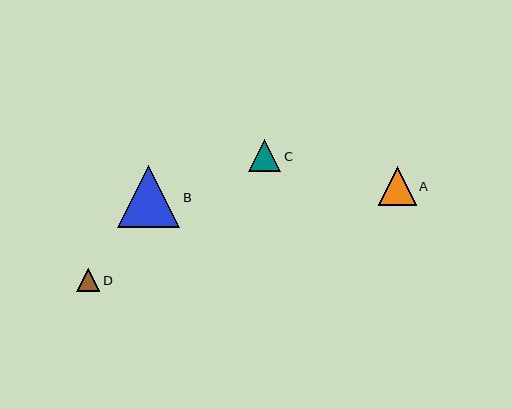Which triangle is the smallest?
Triangle D is the smallest with a size of approximately 23 pixels.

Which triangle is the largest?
Triangle B is the largest with a size of approximately 62 pixels.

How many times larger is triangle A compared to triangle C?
Triangle A is approximately 1.2 times the size of triangle C.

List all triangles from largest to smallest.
From largest to smallest: B, A, C, D.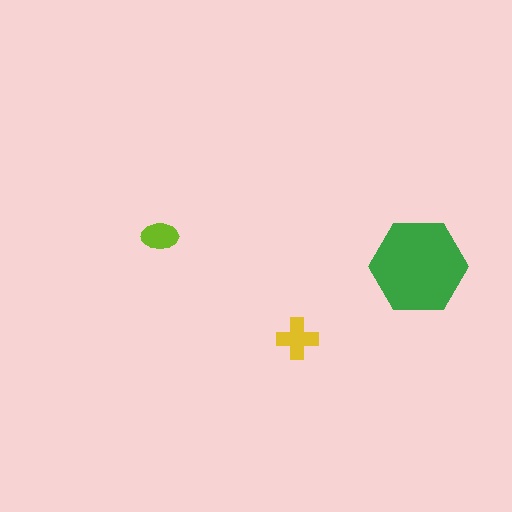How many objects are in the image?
There are 3 objects in the image.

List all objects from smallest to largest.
The lime ellipse, the yellow cross, the green hexagon.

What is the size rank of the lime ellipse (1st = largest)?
3rd.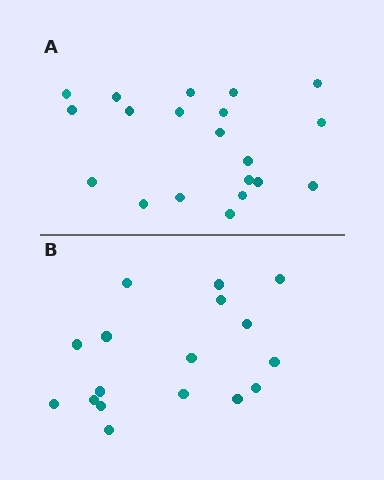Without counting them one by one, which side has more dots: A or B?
Region A (the top region) has more dots.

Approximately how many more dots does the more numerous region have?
Region A has just a few more — roughly 2 or 3 more dots than region B.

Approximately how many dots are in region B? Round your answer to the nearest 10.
About 20 dots. (The exact count is 17, which rounds to 20.)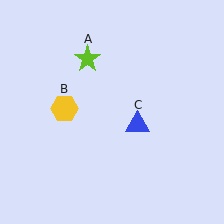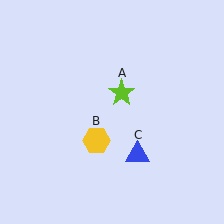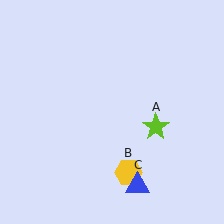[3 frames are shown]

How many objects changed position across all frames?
3 objects changed position: lime star (object A), yellow hexagon (object B), blue triangle (object C).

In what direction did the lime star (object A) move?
The lime star (object A) moved down and to the right.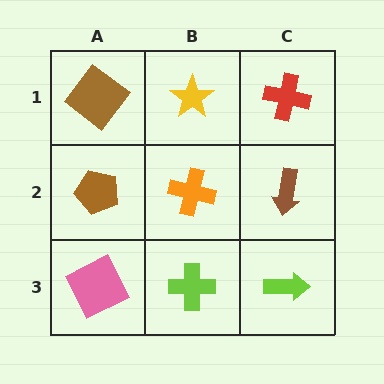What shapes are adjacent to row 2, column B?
A yellow star (row 1, column B), a lime cross (row 3, column B), a brown pentagon (row 2, column A), a brown arrow (row 2, column C).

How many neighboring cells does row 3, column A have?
2.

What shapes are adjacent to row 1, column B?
An orange cross (row 2, column B), a brown diamond (row 1, column A), a red cross (row 1, column C).